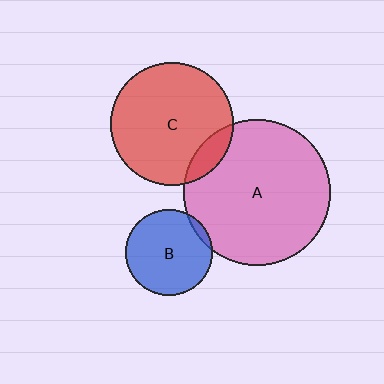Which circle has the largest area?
Circle A (pink).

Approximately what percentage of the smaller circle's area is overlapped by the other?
Approximately 10%.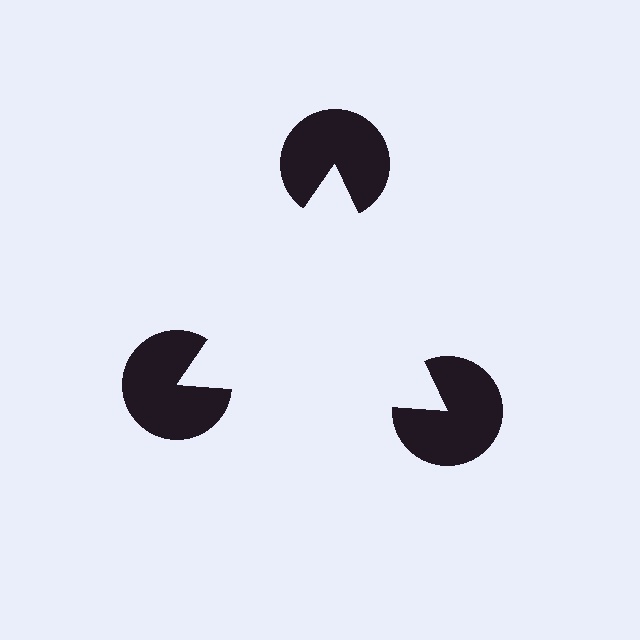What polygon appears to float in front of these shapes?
An illusory triangle — its edges are inferred from the aligned wedge cuts in the pac-man discs, not physically drawn.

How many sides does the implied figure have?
3 sides.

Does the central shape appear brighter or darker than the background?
It typically appears slightly brighter than the background, even though no actual brightness change is drawn.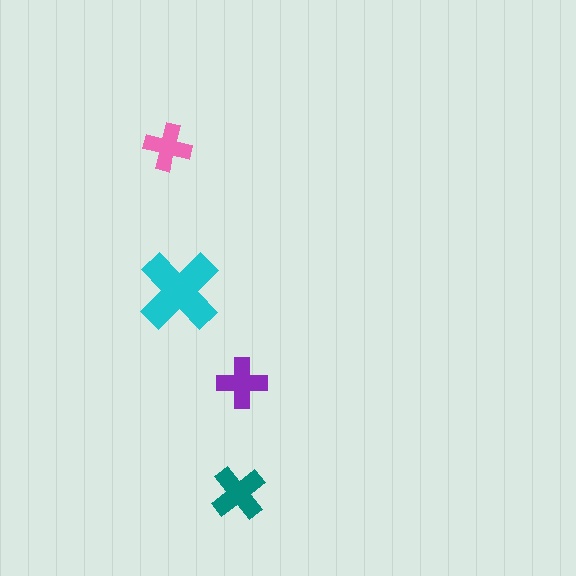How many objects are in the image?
There are 4 objects in the image.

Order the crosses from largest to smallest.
the cyan one, the teal one, the purple one, the pink one.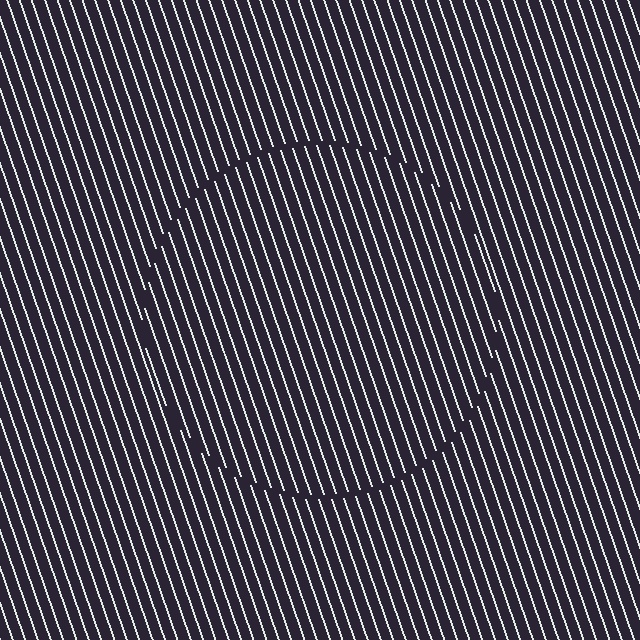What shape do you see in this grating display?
An illusory circle. The interior of the shape contains the same grating, shifted by half a period — the contour is defined by the phase discontinuity where line-ends from the inner and outer gratings abut.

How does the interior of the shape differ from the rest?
The interior of the shape contains the same grating, shifted by half a period — the contour is defined by the phase discontinuity where line-ends from the inner and outer gratings abut.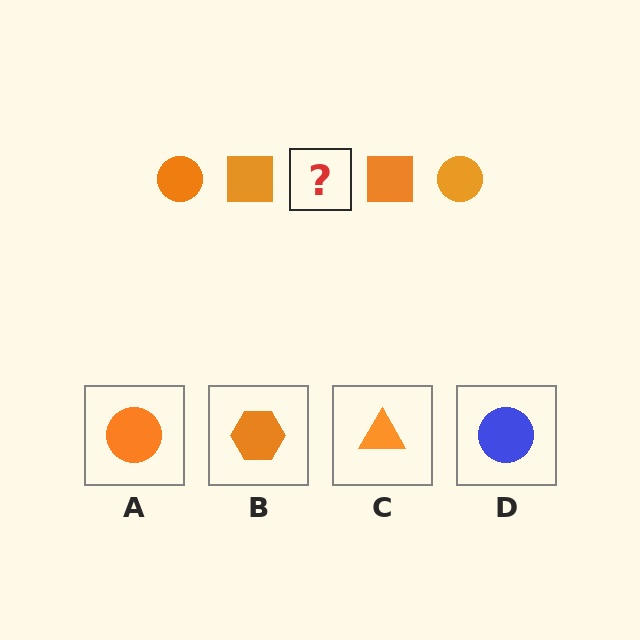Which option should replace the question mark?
Option A.